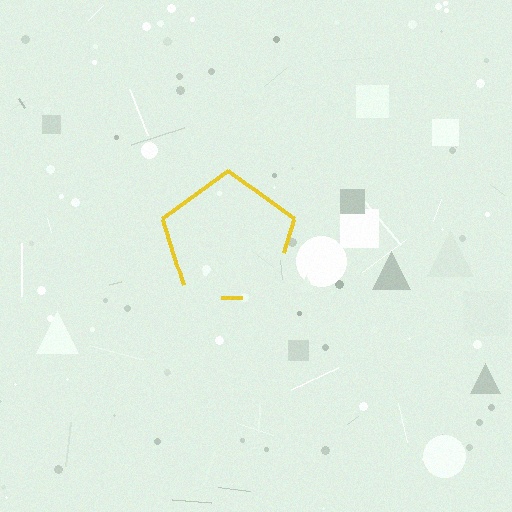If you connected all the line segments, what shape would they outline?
They would outline a pentagon.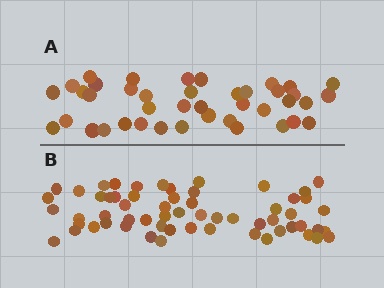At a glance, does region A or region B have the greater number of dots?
Region B (the bottom region) has more dots.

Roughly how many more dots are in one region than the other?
Region B has approximately 20 more dots than region A.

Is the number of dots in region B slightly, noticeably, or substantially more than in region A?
Region B has substantially more. The ratio is roughly 1.5 to 1.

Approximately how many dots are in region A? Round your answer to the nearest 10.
About 40 dots. (The exact count is 41, which rounds to 40.)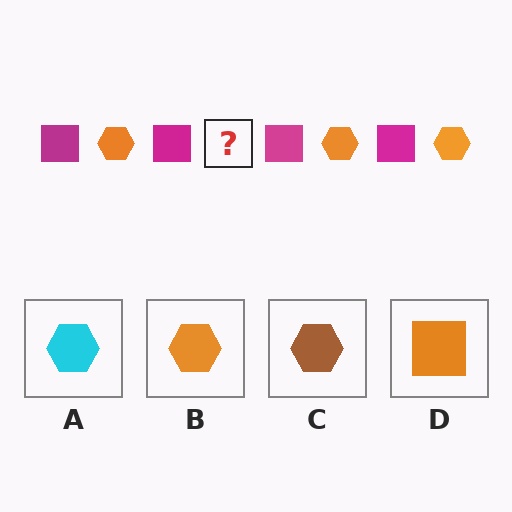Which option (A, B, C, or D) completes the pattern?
B.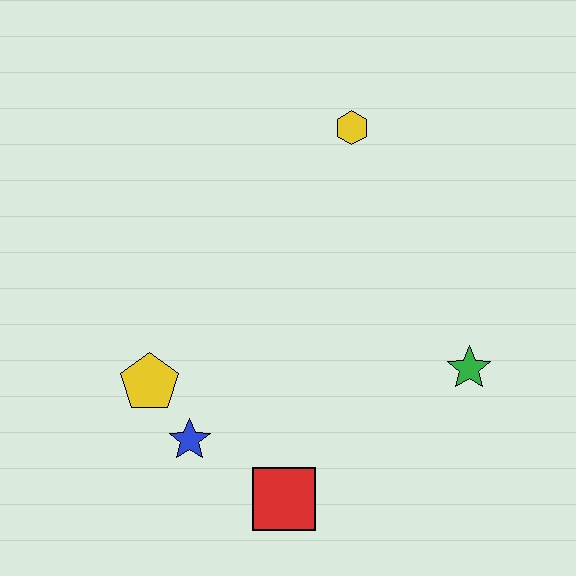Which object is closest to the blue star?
The yellow pentagon is closest to the blue star.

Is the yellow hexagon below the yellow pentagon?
No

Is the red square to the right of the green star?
No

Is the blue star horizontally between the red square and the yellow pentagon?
Yes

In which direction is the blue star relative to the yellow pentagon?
The blue star is below the yellow pentagon.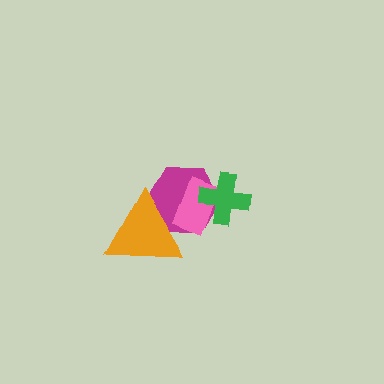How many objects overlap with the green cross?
2 objects overlap with the green cross.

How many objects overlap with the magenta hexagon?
3 objects overlap with the magenta hexagon.